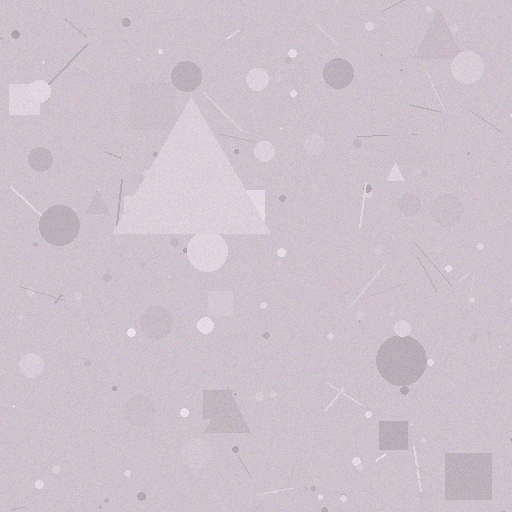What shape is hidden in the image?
A triangle is hidden in the image.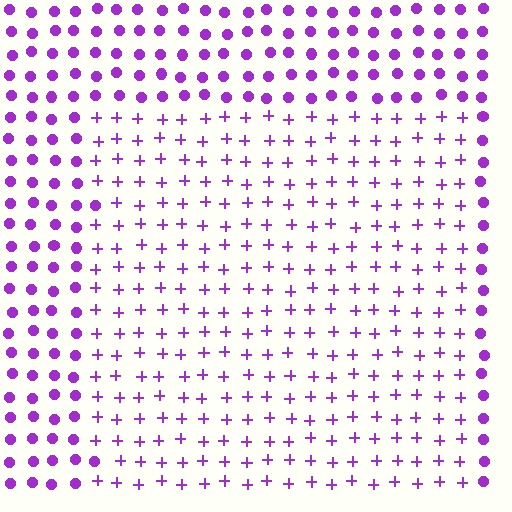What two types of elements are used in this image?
The image uses plus signs inside the rectangle region and circles outside it.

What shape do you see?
I see a rectangle.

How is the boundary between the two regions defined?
The boundary is defined by a change in element shape: plus signs inside vs. circles outside. All elements share the same color and spacing.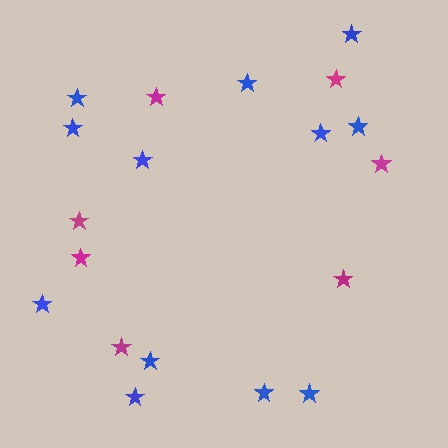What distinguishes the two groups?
There are 2 groups: one group of magenta stars (7) and one group of blue stars (12).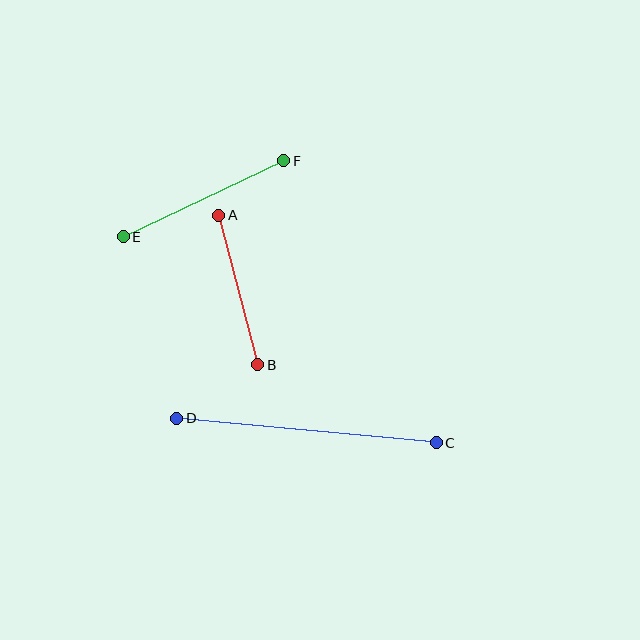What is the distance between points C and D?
The distance is approximately 261 pixels.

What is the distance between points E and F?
The distance is approximately 178 pixels.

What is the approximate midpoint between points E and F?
The midpoint is at approximately (203, 199) pixels.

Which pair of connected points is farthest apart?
Points C and D are farthest apart.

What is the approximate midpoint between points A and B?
The midpoint is at approximately (238, 290) pixels.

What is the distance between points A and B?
The distance is approximately 154 pixels.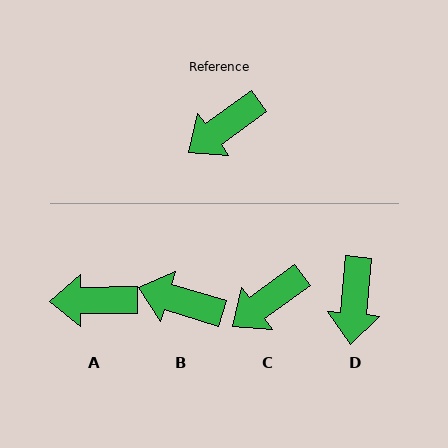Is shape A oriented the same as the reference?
No, it is off by about 36 degrees.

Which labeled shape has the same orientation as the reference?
C.